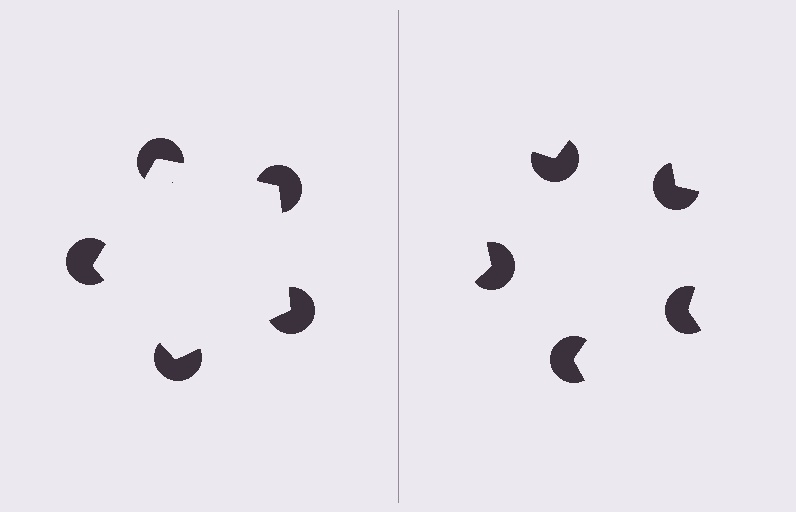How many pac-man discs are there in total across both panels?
10 — 5 on each side.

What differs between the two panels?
The pac-man discs are positioned identically on both sides; only the wedge orientations differ. On the left they align to a pentagon; on the right they are misaligned.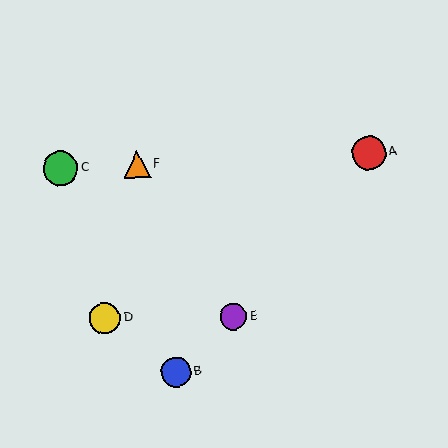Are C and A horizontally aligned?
Yes, both are at y≈169.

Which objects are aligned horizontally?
Objects A, C, F are aligned horizontally.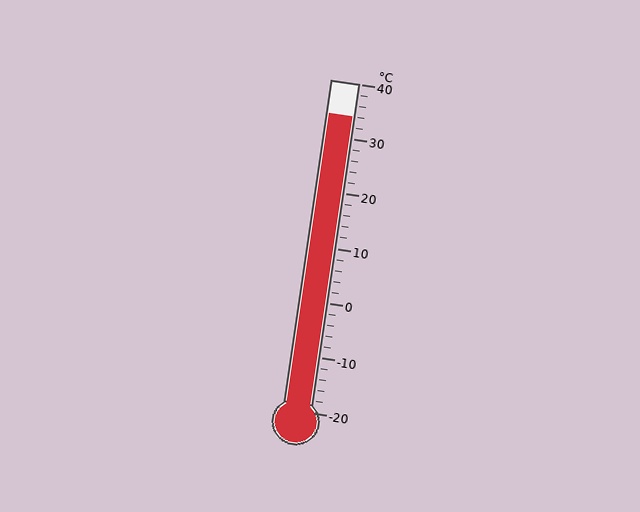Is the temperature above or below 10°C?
The temperature is above 10°C.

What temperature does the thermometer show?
The thermometer shows approximately 34°C.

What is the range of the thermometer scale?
The thermometer scale ranges from -20°C to 40°C.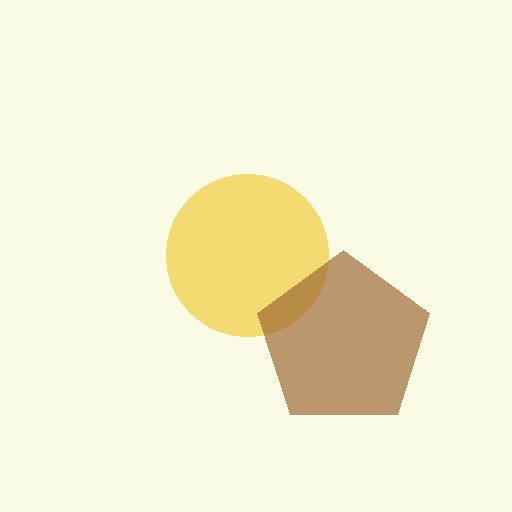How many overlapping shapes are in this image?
There are 2 overlapping shapes in the image.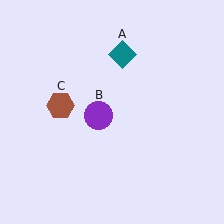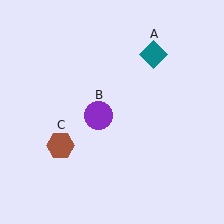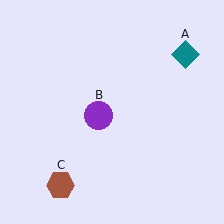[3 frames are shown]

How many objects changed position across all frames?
2 objects changed position: teal diamond (object A), brown hexagon (object C).